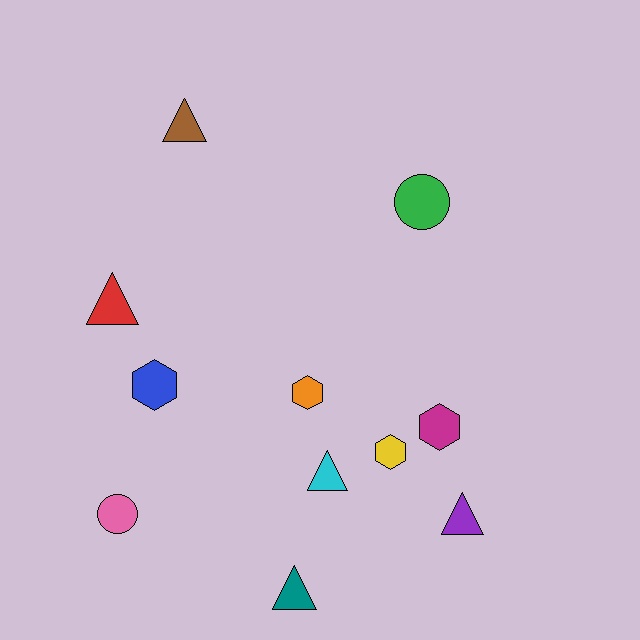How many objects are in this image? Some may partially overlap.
There are 11 objects.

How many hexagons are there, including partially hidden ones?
There are 4 hexagons.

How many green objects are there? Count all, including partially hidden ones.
There is 1 green object.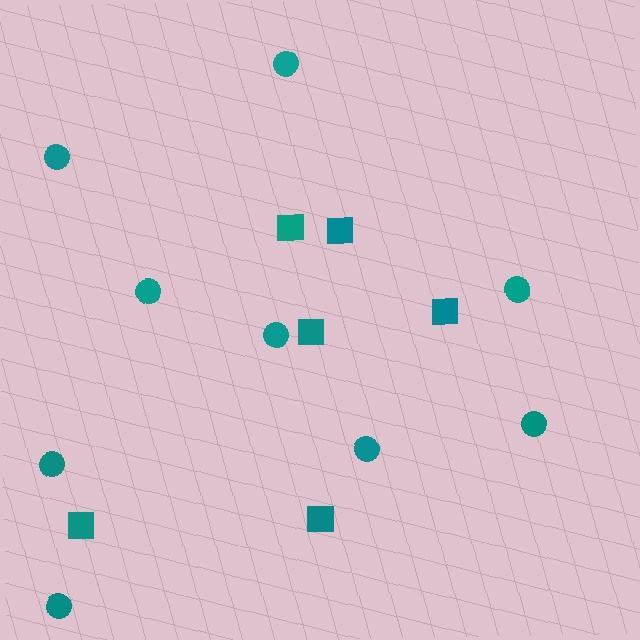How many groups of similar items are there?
There are 2 groups: one group of squares (6) and one group of circles (9).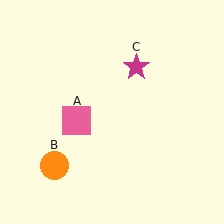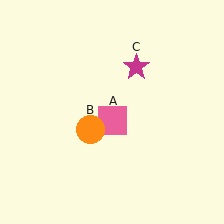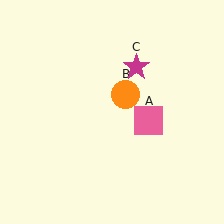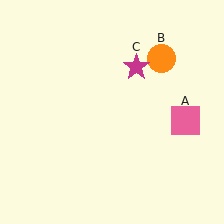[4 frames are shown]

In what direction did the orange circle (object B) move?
The orange circle (object B) moved up and to the right.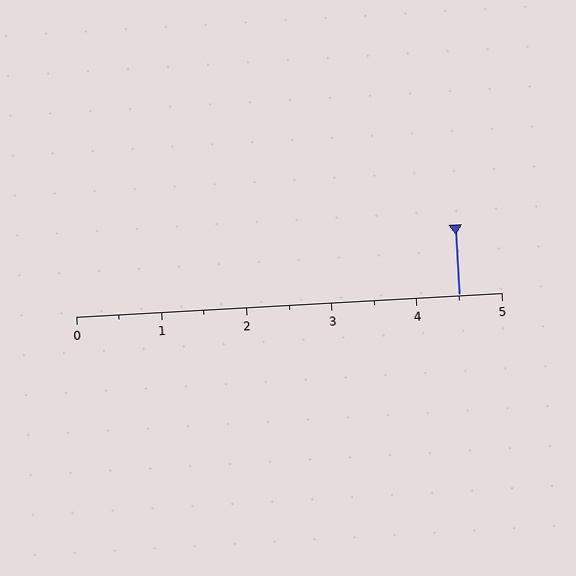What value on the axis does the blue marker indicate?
The marker indicates approximately 4.5.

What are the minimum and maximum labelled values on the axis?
The axis runs from 0 to 5.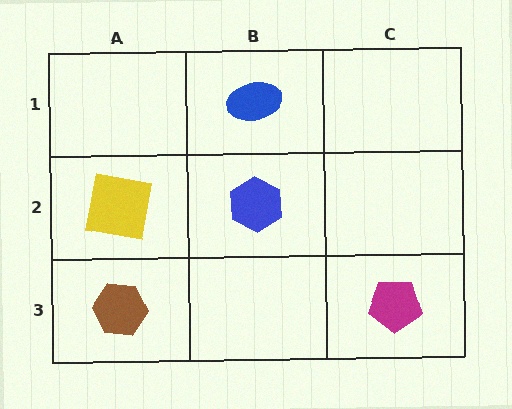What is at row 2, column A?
A yellow square.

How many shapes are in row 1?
1 shape.